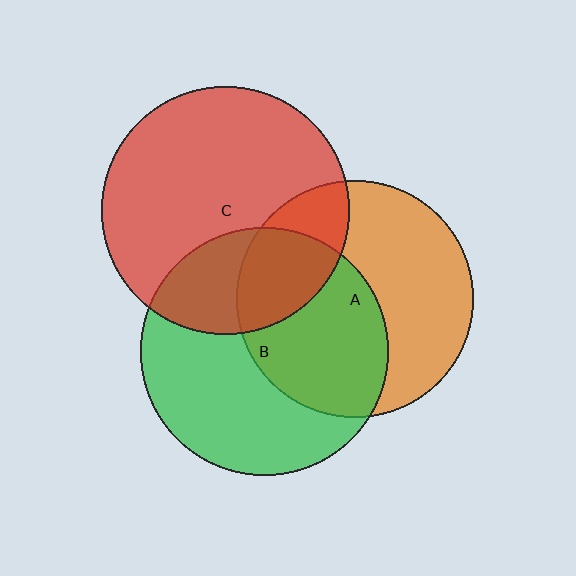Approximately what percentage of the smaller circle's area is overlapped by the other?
Approximately 50%.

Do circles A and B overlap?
Yes.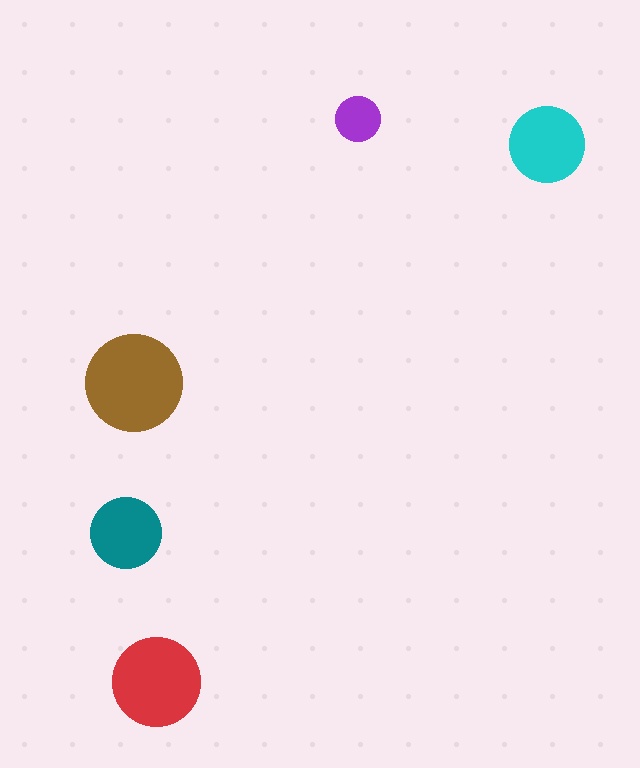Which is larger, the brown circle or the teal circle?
The brown one.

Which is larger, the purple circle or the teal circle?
The teal one.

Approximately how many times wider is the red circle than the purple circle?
About 2 times wider.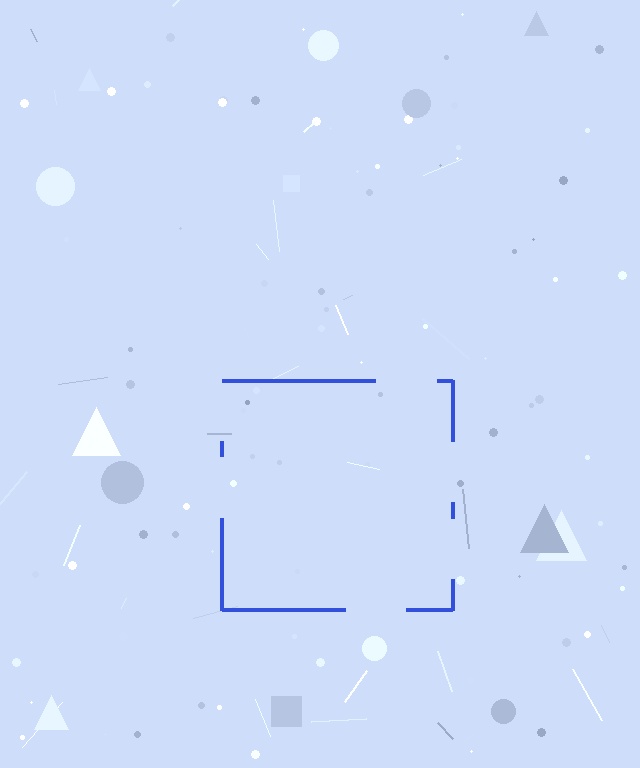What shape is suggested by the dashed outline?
The dashed outline suggests a square.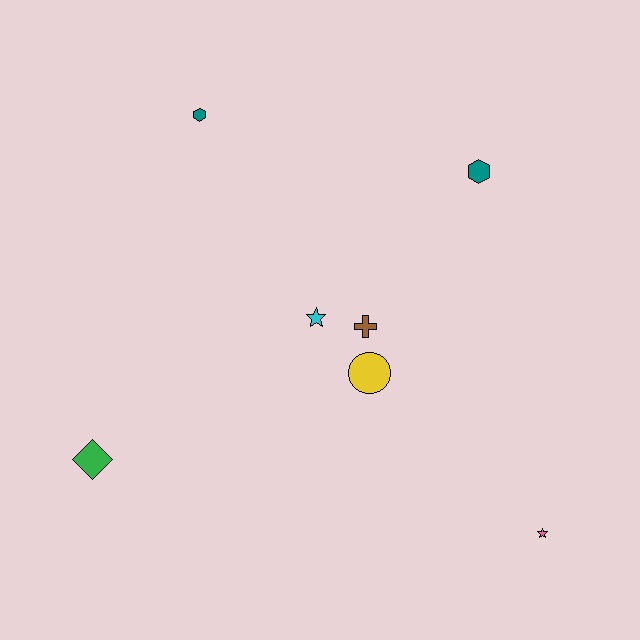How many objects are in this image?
There are 7 objects.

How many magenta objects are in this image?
There are no magenta objects.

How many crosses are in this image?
There is 1 cross.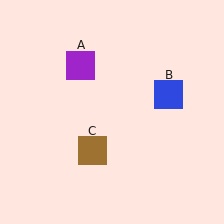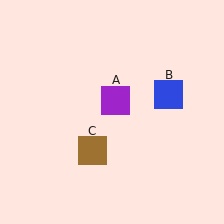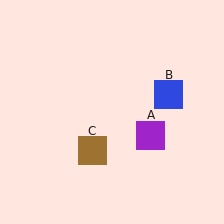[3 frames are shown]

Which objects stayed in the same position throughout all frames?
Blue square (object B) and brown square (object C) remained stationary.